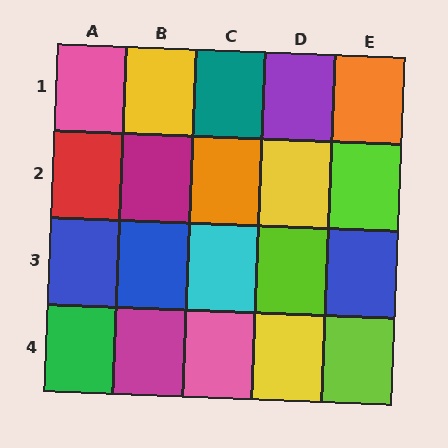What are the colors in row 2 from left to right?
Red, magenta, orange, yellow, lime.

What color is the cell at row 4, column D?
Yellow.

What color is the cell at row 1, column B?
Yellow.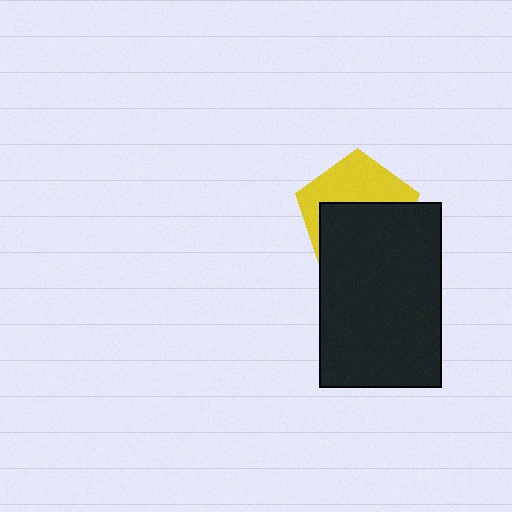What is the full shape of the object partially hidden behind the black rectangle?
The partially hidden object is a yellow pentagon.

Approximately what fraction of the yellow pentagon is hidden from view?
Roughly 55% of the yellow pentagon is hidden behind the black rectangle.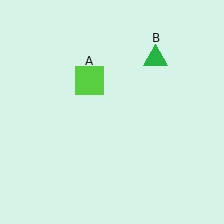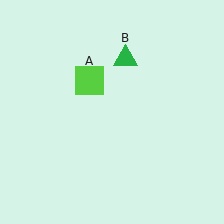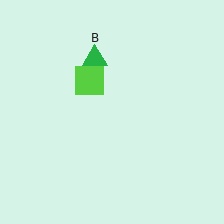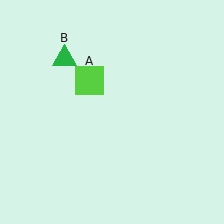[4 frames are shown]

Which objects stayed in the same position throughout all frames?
Lime square (object A) remained stationary.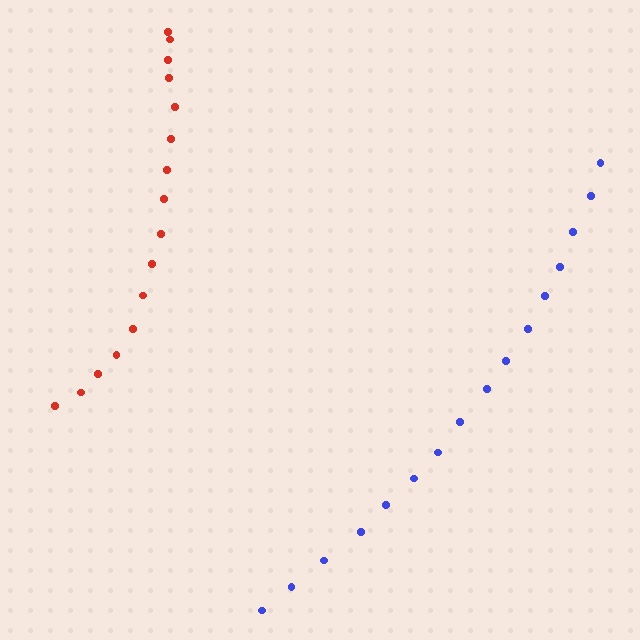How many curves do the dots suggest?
There are 2 distinct paths.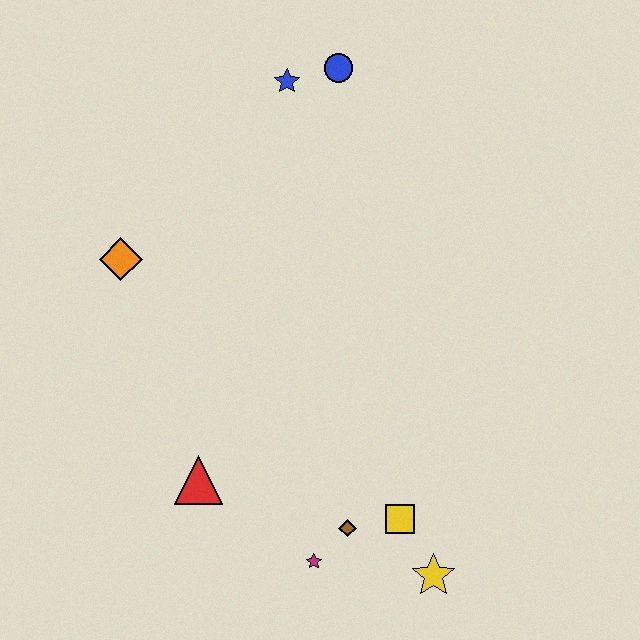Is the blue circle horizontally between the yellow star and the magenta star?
Yes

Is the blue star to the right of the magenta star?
No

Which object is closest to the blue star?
The blue circle is closest to the blue star.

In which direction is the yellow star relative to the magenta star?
The yellow star is to the right of the magenta star.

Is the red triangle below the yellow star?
No